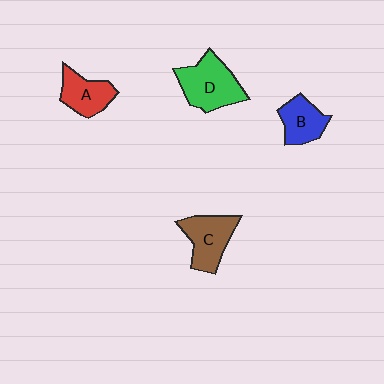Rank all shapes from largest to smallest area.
From largest to smallest: D (green), C (brown), A (red), B (blue).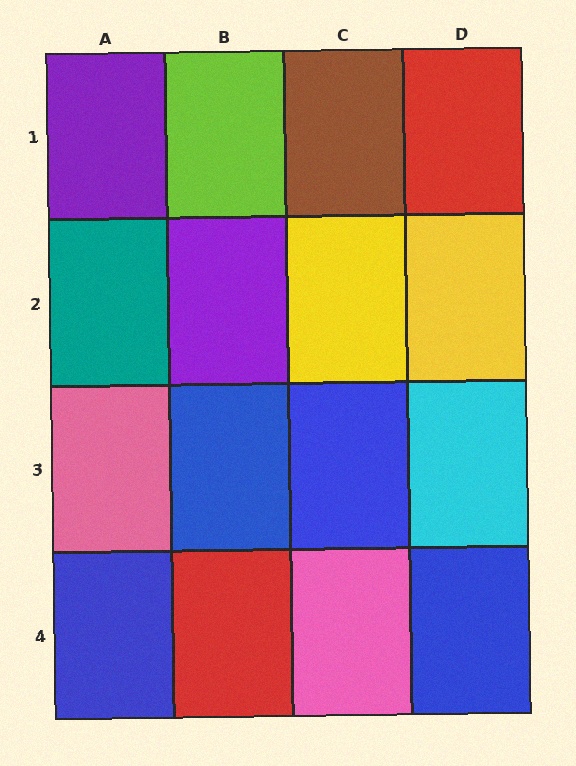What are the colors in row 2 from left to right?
Teal, purple, yellow, yellow.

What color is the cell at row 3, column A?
Pink.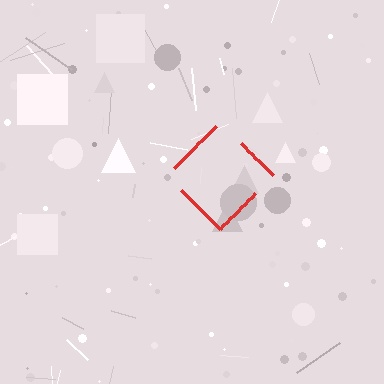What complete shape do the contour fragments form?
The contour fragments form a diamond.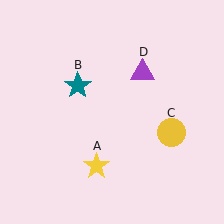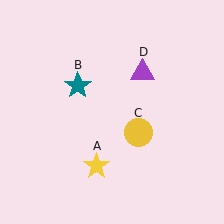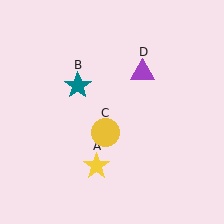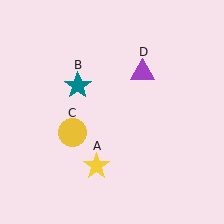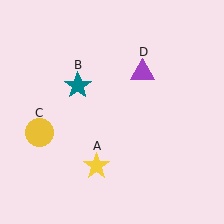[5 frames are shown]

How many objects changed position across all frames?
1 object changed position: yellow circle (object C).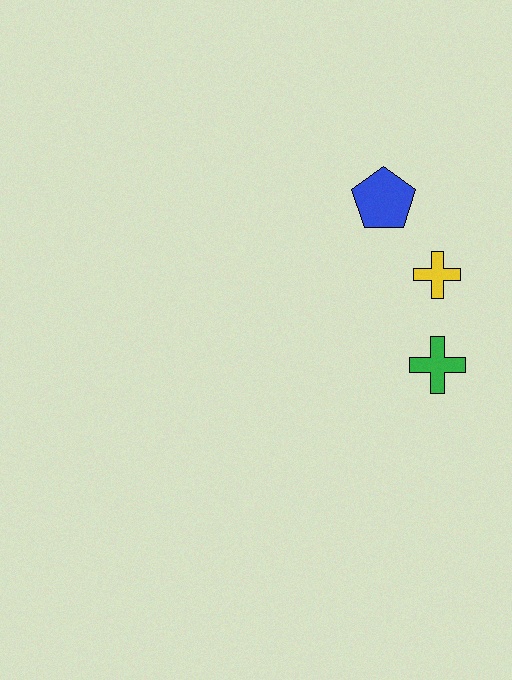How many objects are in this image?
There are 3 objects.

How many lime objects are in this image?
There are no lime objects.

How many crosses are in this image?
There are 2 crosses.